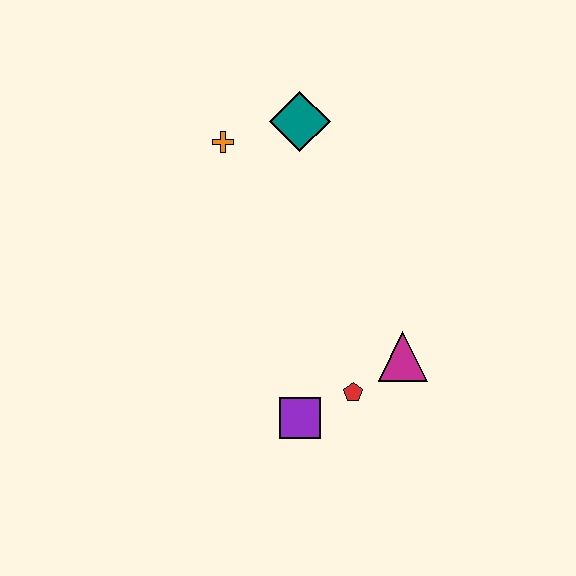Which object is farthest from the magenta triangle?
The orange cross is farthest from the magenta triangle.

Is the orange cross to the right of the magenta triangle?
No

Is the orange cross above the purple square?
Yes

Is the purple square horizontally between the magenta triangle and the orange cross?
Yes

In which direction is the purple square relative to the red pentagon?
The purple square is to the left of the red pentagon.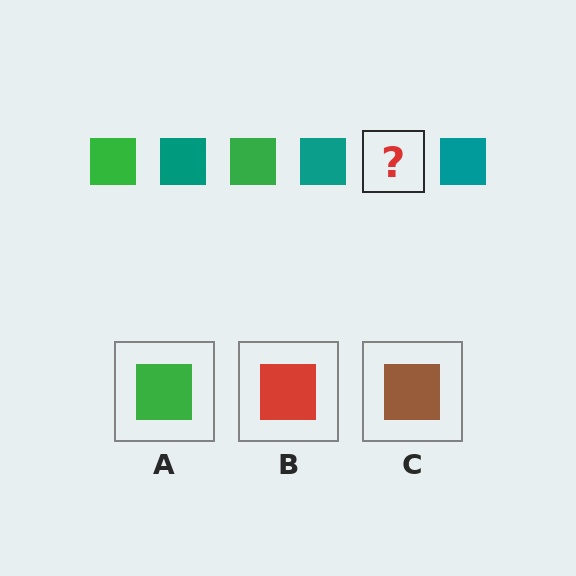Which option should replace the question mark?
Option A.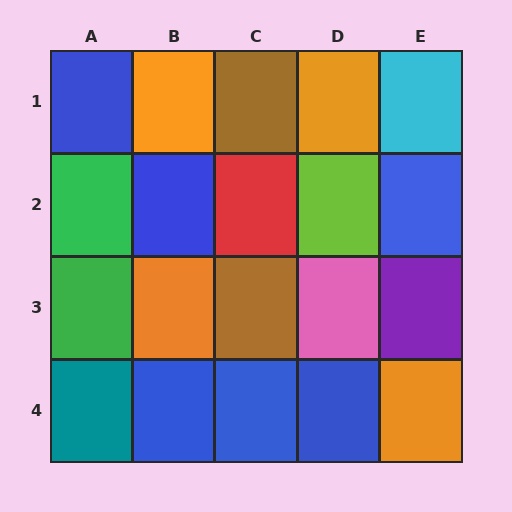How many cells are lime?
1 cell is lime.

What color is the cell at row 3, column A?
Green.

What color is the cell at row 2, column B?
Blue.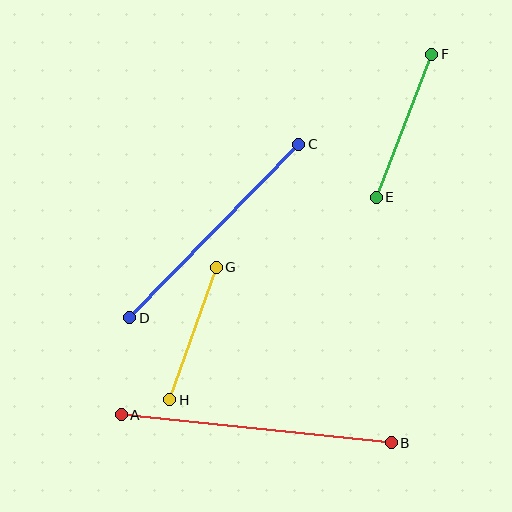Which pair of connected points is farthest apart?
Points A and B are farthest apart.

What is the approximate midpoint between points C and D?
The midpoint is at approximately (214, 231) pixels.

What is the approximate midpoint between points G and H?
The midpoint is at approximately (193, 333) pixels.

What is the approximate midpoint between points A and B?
The midpoint is at approximately (256, 429) pixels.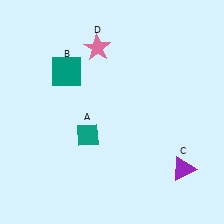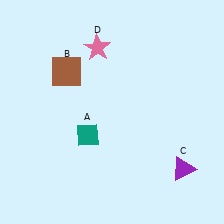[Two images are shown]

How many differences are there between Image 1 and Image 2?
There is 1 difference between the two images.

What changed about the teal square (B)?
In Image 1, B is teal. In Image 2, it changed to brown.